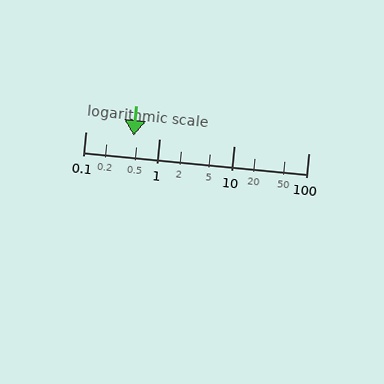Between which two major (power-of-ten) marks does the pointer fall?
The pointer is between 0.1 and 1.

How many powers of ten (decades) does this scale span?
The scale spans 3 decades, from 0.1 to 100.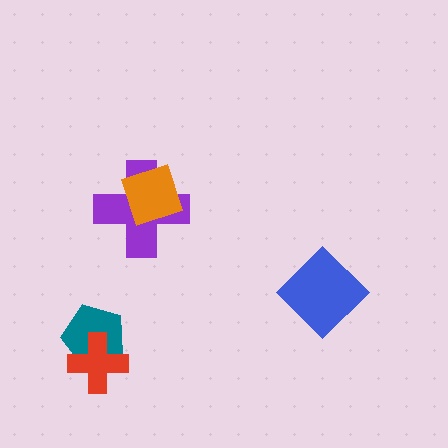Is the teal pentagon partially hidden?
Yes, it is partially covered by another shape.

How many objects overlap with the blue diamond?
0 objects overlap with the blue diamond.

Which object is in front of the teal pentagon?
The red cross is in front of the teal pentagon.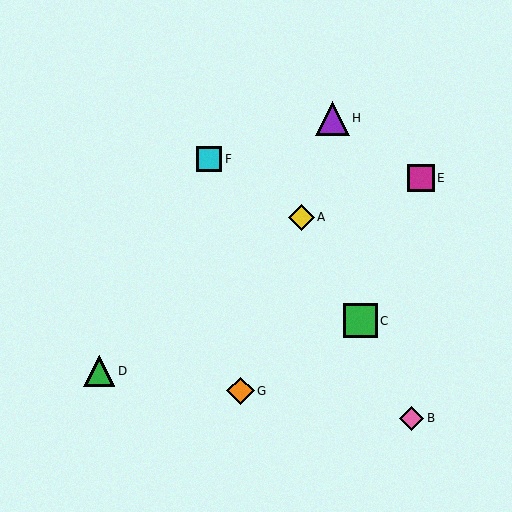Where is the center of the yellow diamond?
The center of the yellow diamond is at (301, 217).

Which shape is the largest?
The green square (labeled C) is the largest.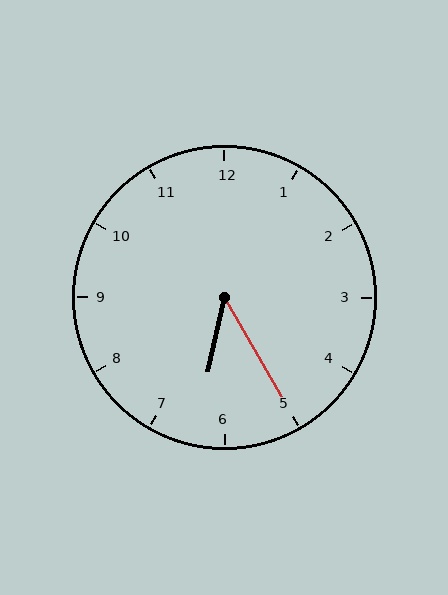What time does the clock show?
6:25.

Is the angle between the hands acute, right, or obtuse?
It is acute.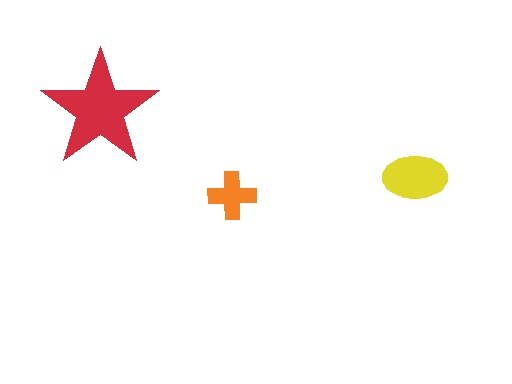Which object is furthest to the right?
The yellow ellipse is rightmost.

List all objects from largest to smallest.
The red star, the yellow ellipse, the orange cross.